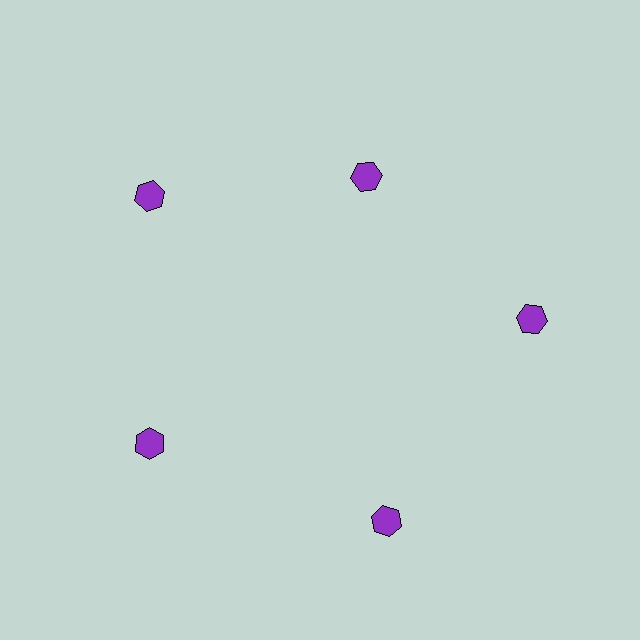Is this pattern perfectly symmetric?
No. The 5 purple hexagons are arranged in a ring, but one element near the 1 o'clock position is pulled inward toward the center, breaking the 5-fold rotational symmetry.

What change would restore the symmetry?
The symmetry would be restored by moving it outward, back onto the ring so that all 5 hexagons sit at equal angles and equal distance from the center.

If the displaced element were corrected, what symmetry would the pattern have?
It would have 5-fold rotational symmetry — the pattern would map onto itself every 72 degrees.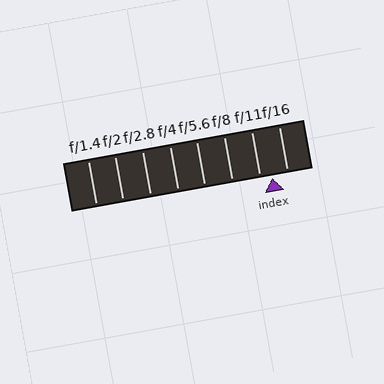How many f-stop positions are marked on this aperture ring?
There are 8 f-stop positions marked.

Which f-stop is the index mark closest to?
The index mark is closest to f/11.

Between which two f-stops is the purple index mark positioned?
The index mark is between f/11 and f/16.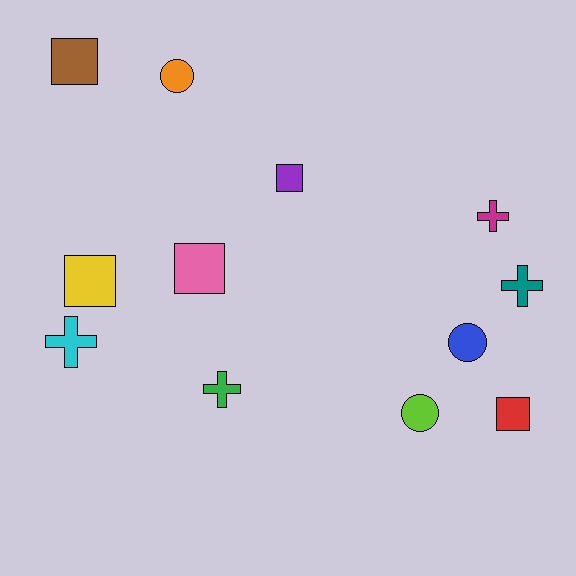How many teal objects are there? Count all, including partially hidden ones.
There is 1 teal object.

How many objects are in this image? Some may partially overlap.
There are 12 objects.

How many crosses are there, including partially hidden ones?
There are 4 crosses.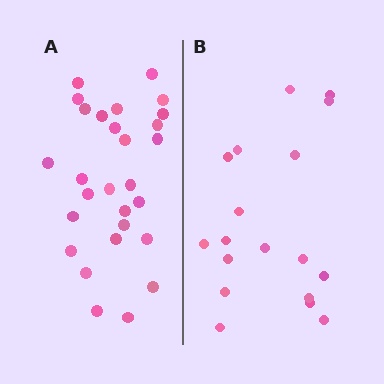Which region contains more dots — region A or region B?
Region A (the left region) has more dots.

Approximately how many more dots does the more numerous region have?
Region A has roughly 10 or so more dots than region B.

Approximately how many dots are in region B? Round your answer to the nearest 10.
About 20 dots. (The exact count is 18, which rounds to 20.)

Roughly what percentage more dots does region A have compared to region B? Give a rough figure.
About 55% more.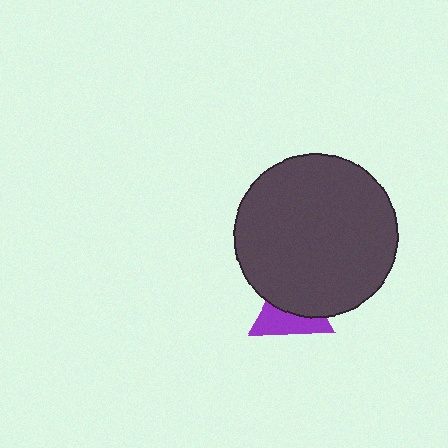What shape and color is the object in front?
The object in front is a dark gray circle.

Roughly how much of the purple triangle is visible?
About half of it is visible (roughly 49%).